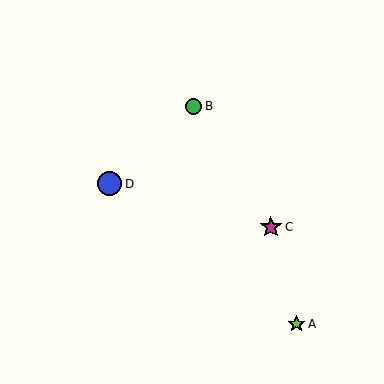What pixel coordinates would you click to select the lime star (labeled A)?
Click at (296, 324) to select the lime star A.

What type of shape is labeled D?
Shape D is a blue circle.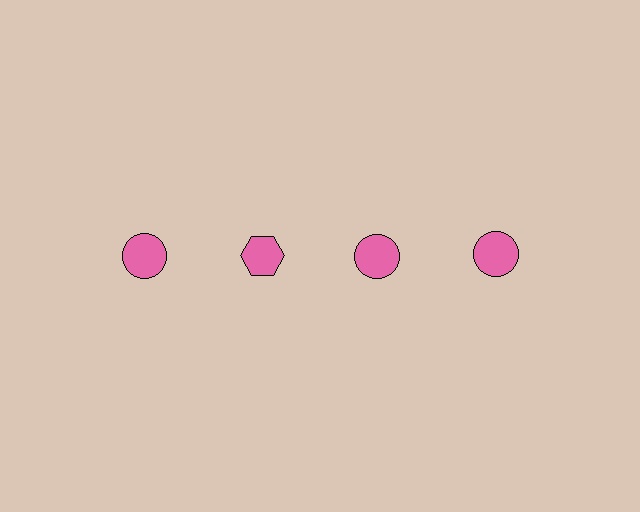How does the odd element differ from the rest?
It has a different shape: hexagon instead of circle.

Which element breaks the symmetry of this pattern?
The pink hexagon in the top row, second from left column breaks the symmetry. All other shapes are pink circles.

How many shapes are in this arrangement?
There are 4 shapes arranged in a grid pattern.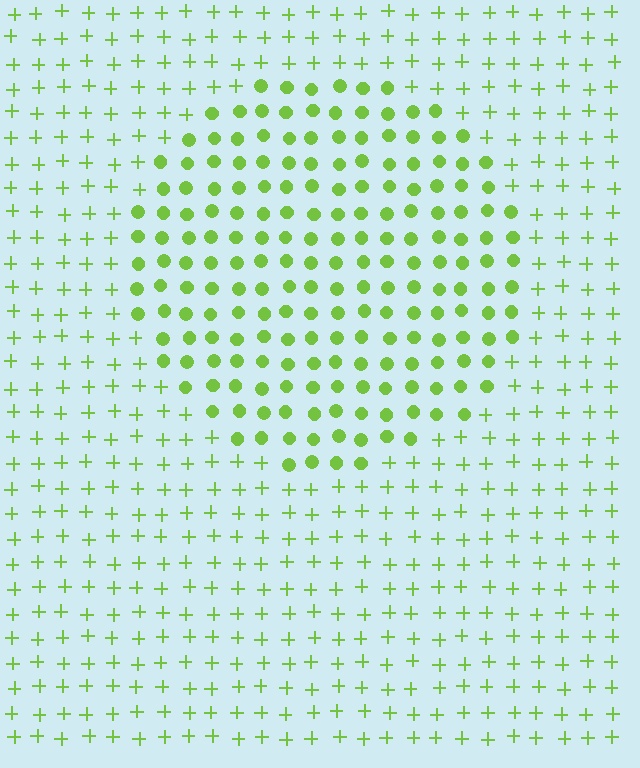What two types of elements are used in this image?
The image uses circles inside the circle region and plus signs outside it.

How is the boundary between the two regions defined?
The boundary is defined by a change in element shape: circles inside vs. plus signs outside. All elements share the same color and spacing.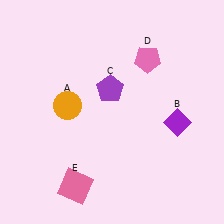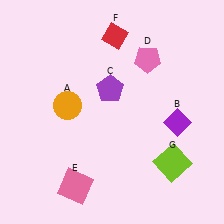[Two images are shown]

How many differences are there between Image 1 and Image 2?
There are 2 differences between the two images.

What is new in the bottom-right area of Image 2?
A lime square (G) was added in the bottom-right area of Image 2.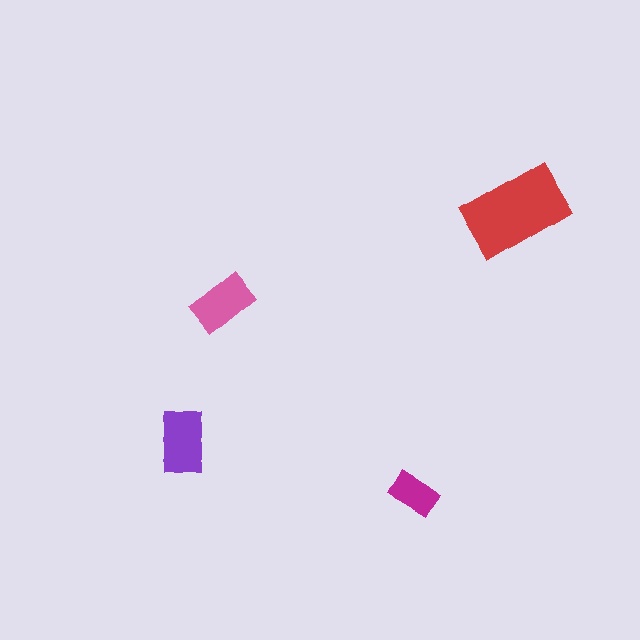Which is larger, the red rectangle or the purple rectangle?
The red one.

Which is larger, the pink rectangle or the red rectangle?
The red one.